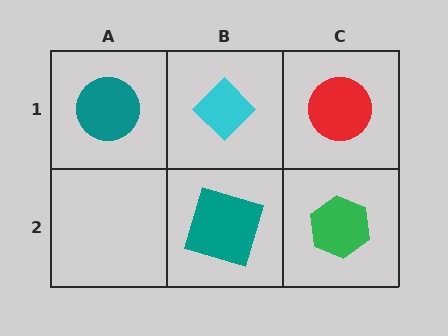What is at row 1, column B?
A cyan diamond.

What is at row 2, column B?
A teal square.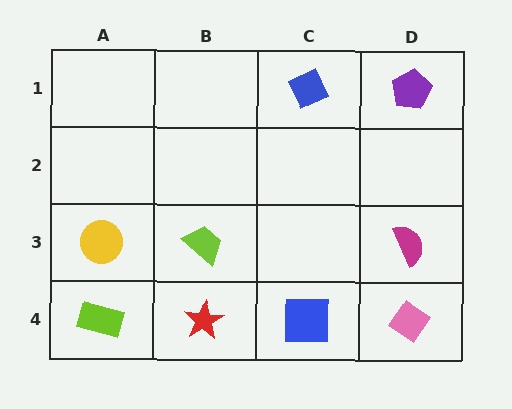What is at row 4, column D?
A pink diamond.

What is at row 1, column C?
A blue diamond.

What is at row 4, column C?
A blue square.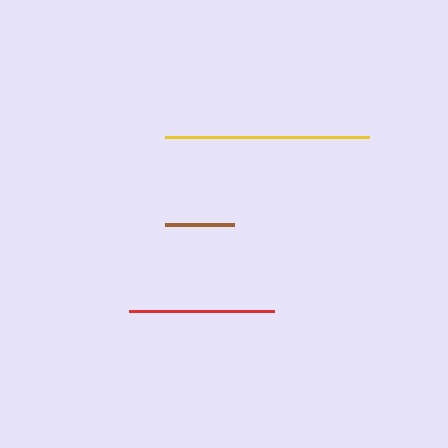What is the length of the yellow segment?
The yellow segment is approximately 204 pixels long.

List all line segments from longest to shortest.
From longest to shortest: yellow, red, brown.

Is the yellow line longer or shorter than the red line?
The yellow line is longer than the red line.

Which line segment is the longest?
The yellow line is the longest at approximately 204 pixels.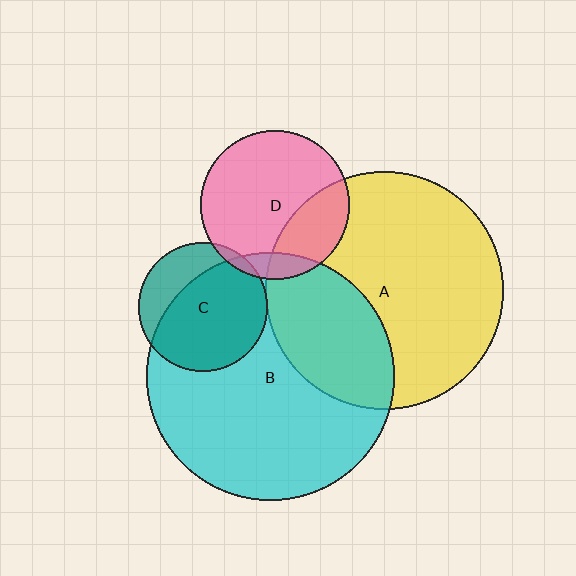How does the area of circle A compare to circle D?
Approximately 2.6 times.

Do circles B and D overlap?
Yes.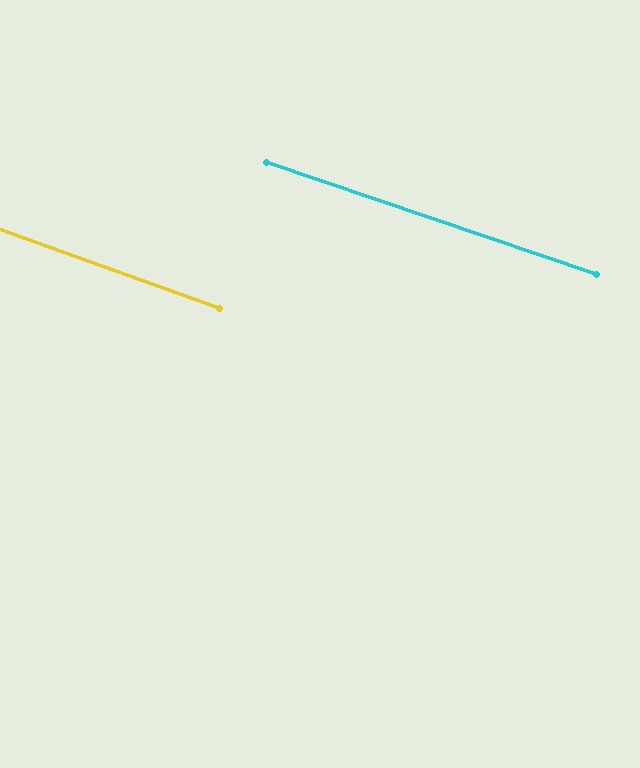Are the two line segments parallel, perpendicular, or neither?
Parallel — their directions differ by only 0.9°.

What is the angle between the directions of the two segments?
Approximately 1 degree.